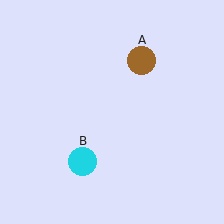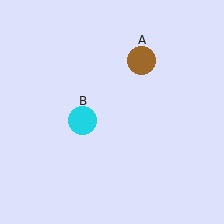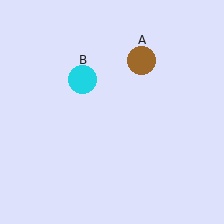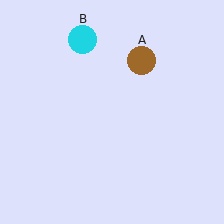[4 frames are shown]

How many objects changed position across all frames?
1 object changed position: cyan circle (object B).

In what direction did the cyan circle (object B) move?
The cyan circle (object B) moved up.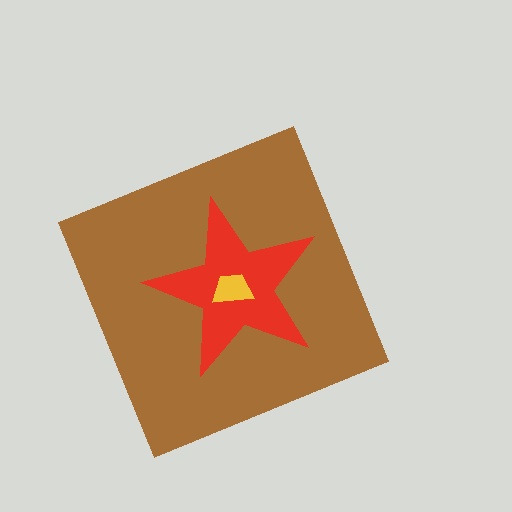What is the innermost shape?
The yellow trapezoid.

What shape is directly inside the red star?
The yellow trapezoid.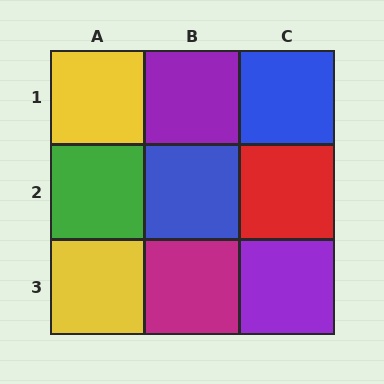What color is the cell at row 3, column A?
Yellow.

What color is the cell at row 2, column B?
Blue.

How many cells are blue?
2 cells are blue.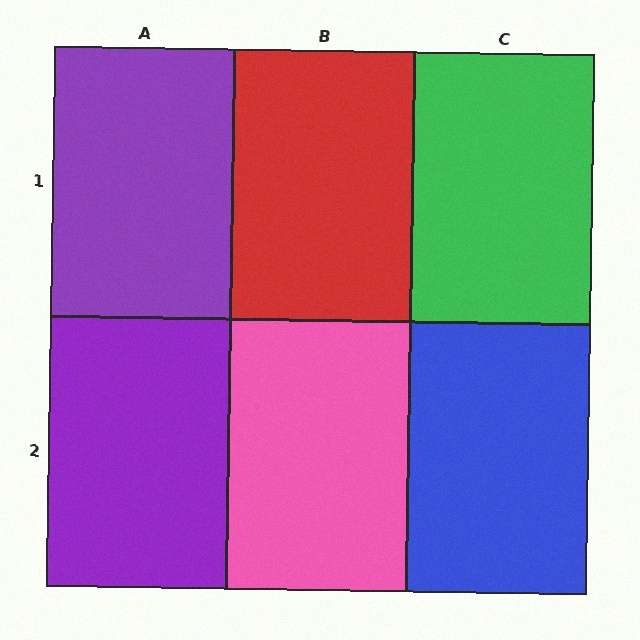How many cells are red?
1 cell is red.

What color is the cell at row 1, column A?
Purple.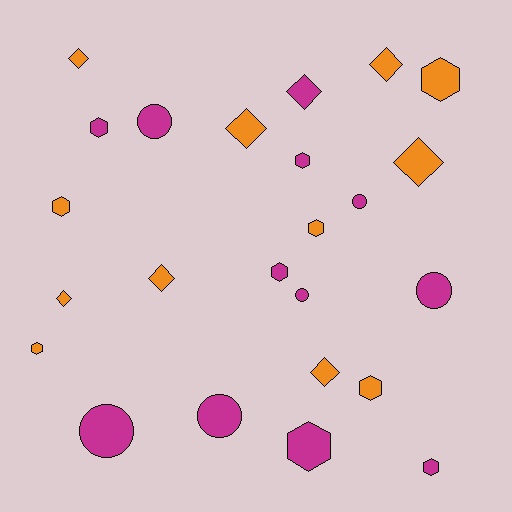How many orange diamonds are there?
There are 7 orange diamonds.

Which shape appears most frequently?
Hexagon, with 10 objects.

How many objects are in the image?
There are 24 objects.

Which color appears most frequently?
Orange, with 12 objects.